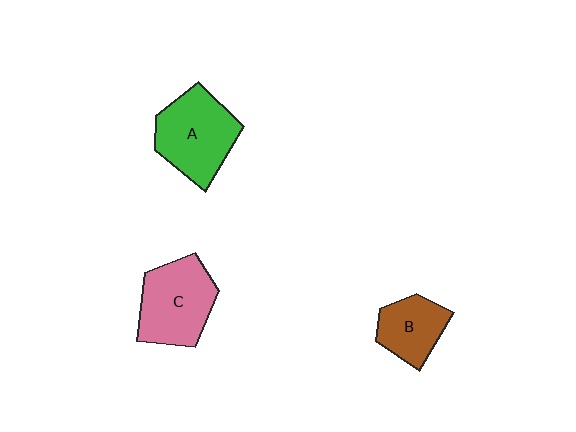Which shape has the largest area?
Shape A (green).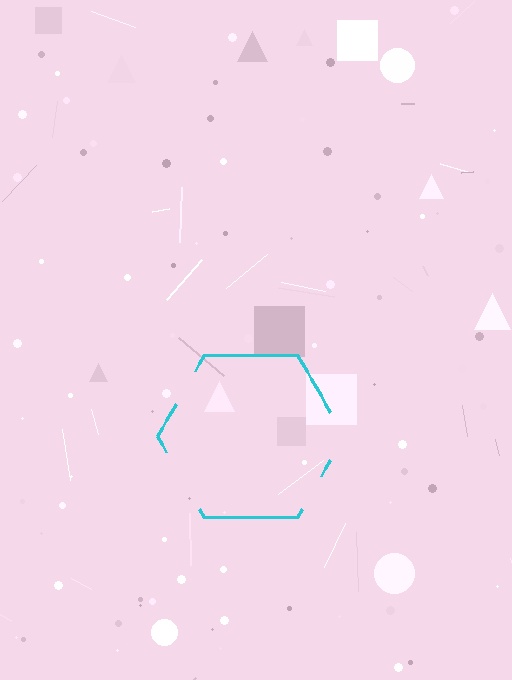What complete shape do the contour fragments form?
The contour fragments form a hexagon.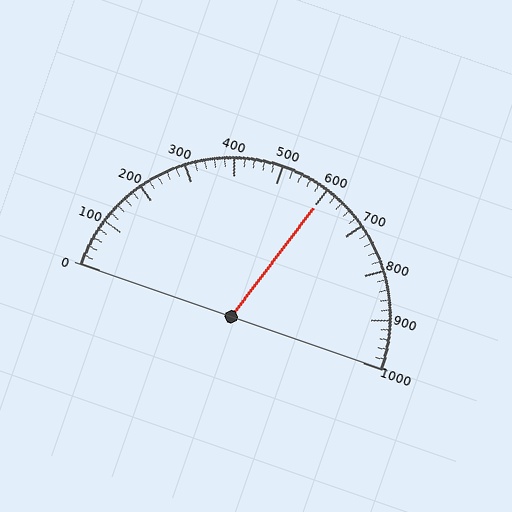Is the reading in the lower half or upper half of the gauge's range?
The reading is in the upper half of the range (0 to 1000).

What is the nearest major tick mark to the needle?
The nearest major tick mark is 600.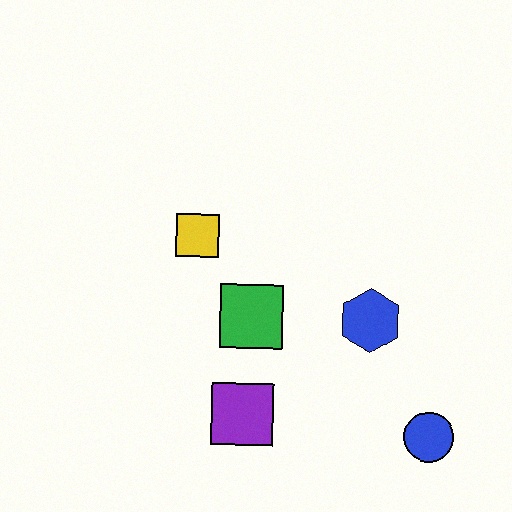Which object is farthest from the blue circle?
The yellow square is farthest from the blue circle.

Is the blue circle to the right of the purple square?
Yes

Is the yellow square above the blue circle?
Yes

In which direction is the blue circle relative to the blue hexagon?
The blue circle is below the blue hexagon.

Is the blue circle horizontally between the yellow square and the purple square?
No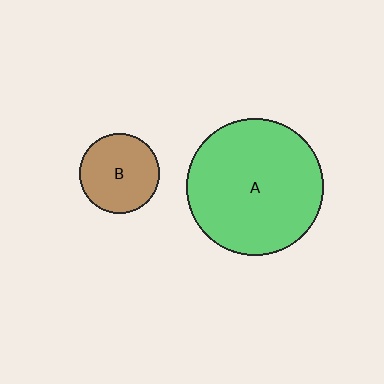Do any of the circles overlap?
No, none of the circles overlap.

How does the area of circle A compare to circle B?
Approximately 2.9 times.